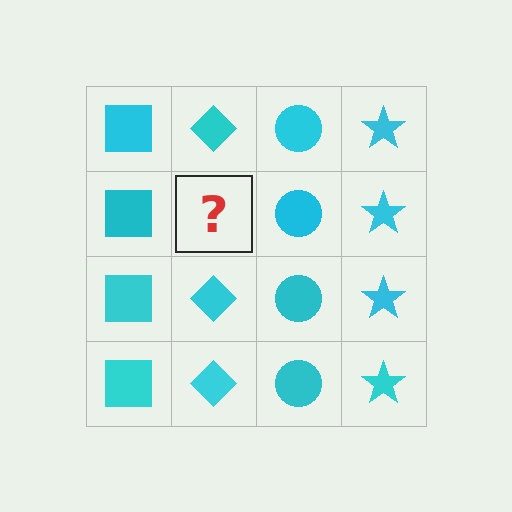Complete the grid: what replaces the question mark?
The question mark should be replaced with a cyan diamond.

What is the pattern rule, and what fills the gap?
The rule is that each column has a consistent shape. The gap should be filled with a cyan diamond.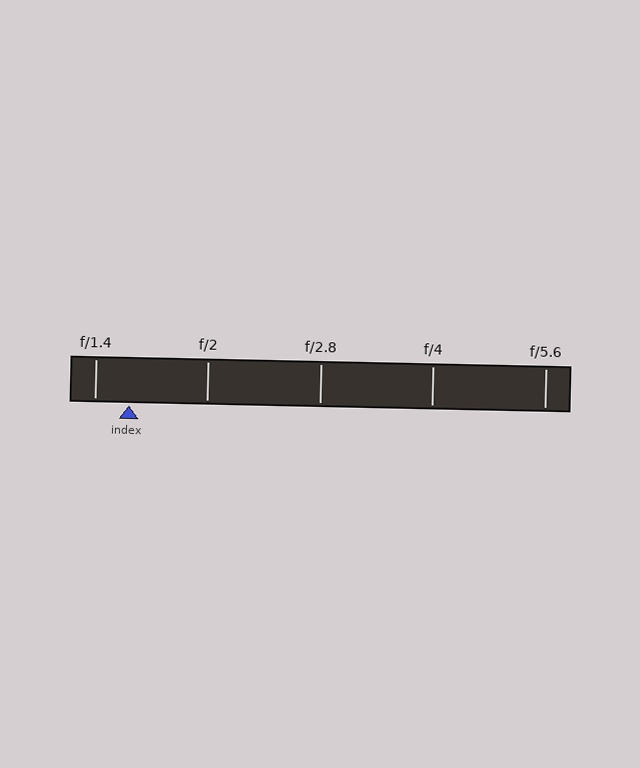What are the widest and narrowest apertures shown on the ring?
The widest aperture shown is f/1.4 and the narrowest is f/5.6.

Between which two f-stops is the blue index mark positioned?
The index mark is between f/1.4 and f/2.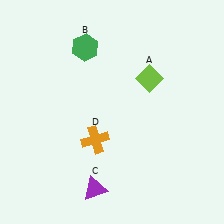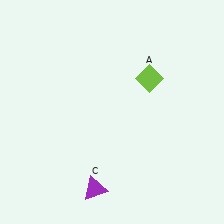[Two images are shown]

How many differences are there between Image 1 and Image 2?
There are 2 differences between the two images.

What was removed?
The orange cross (D), the green hexagon (B) were removed in Image 2.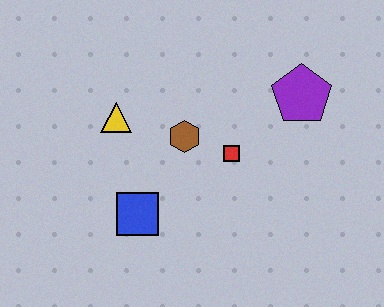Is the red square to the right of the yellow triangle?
Yes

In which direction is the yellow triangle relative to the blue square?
The yellow triangle is above the blue square.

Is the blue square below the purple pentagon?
Yes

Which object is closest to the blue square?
The brown hexagon is closest to the blue square.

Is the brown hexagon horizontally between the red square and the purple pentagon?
No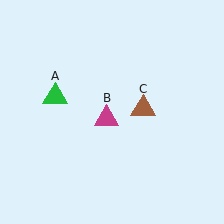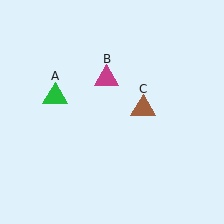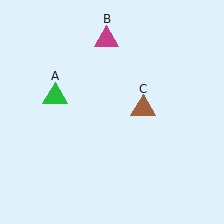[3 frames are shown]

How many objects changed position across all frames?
1 object changed position: magenta triangle (object B).